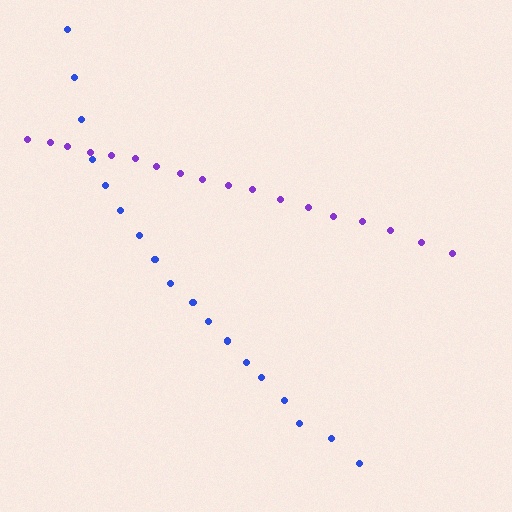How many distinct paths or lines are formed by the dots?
There are 2 distinct paths.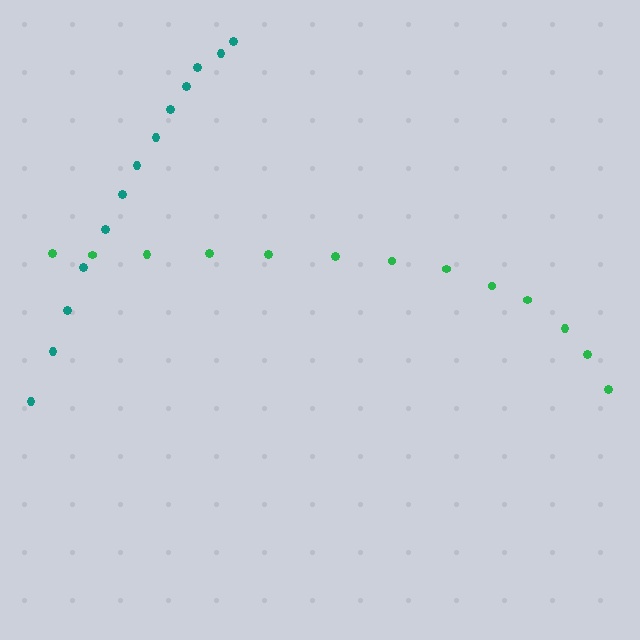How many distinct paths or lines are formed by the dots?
There are 2 distinct paths.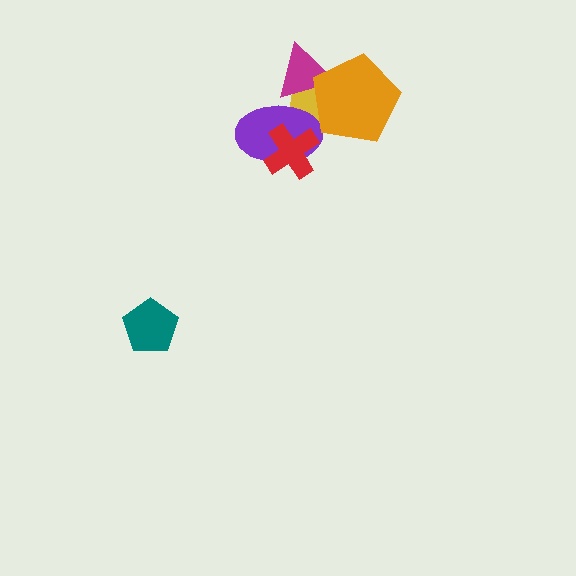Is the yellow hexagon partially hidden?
Yes, it is partially covered by another shape.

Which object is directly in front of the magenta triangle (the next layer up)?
The purple ellipse is directly in front of the magenta triangle.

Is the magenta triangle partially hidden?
Yes, it is partially covered by another shape.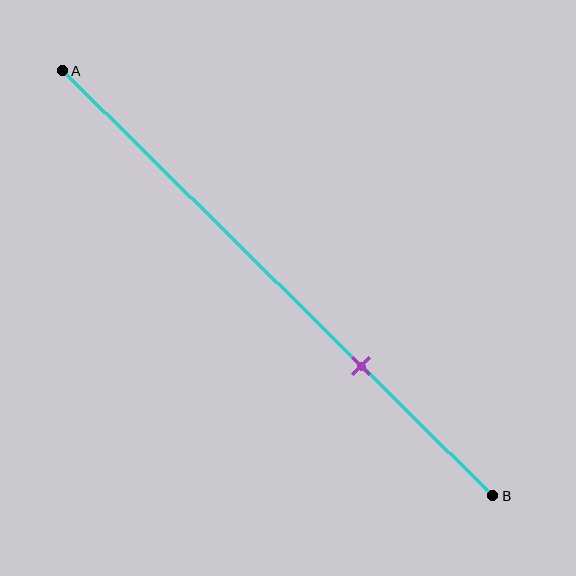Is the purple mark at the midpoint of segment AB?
No, the mark is at about 70% from A, not at the 50% midpoint.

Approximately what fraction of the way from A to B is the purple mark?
The purple mark is approximately 70% of the way from A to B.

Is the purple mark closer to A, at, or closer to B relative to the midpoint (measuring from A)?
The purple mark is closer to point B than the midpoint of segment AB.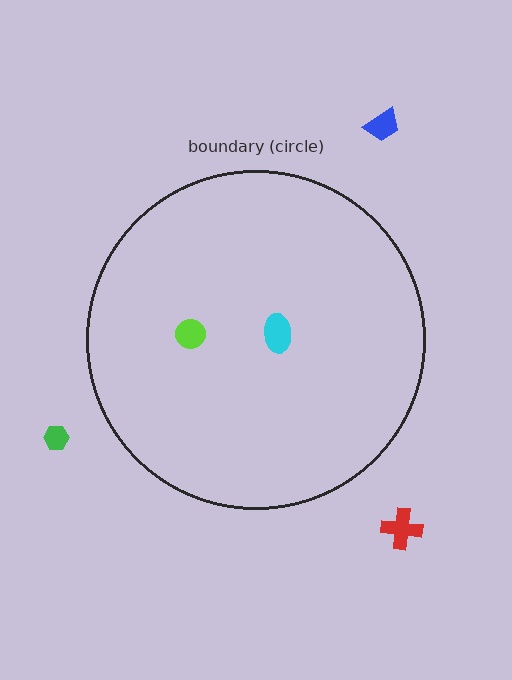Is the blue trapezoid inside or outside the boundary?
Outside.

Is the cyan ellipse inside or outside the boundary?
Inside.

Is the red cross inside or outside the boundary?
Outside.